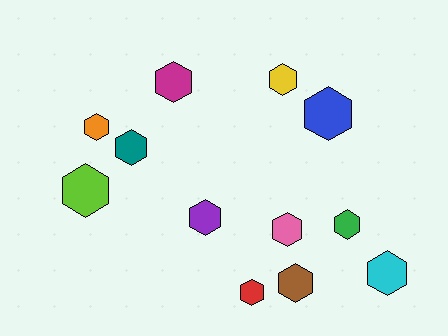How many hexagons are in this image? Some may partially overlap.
There are 12 hexagons.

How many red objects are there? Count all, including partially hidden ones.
There is 1 red object.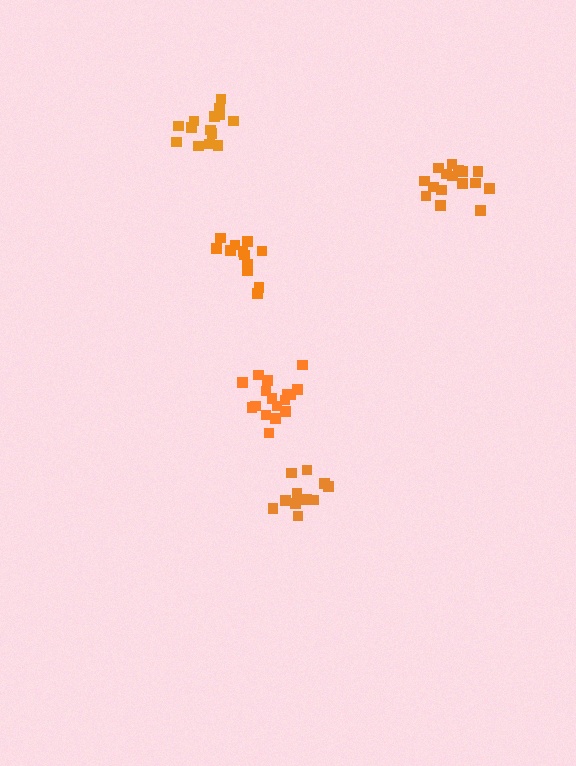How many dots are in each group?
Group 1: 14 dots, Group 2: 17 dots, Group 3: 12 dots, Group 4: 12 dots, Group 5: 16 dots (71 total).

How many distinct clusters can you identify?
There are 5 distinct clusters.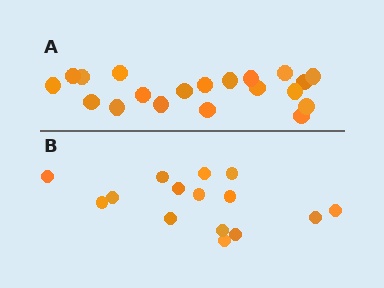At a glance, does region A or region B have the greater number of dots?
Region A (the top region) has more dots.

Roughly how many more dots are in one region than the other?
Region A has about 5 more dots than region B.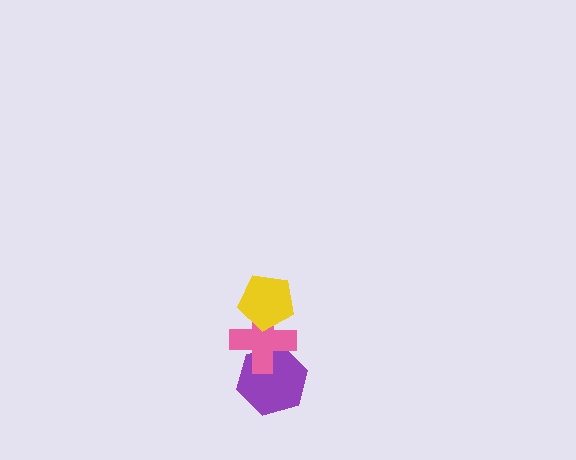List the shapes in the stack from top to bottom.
From top to bottom: the yellow pentagon, the pink cross, the purple hexagon.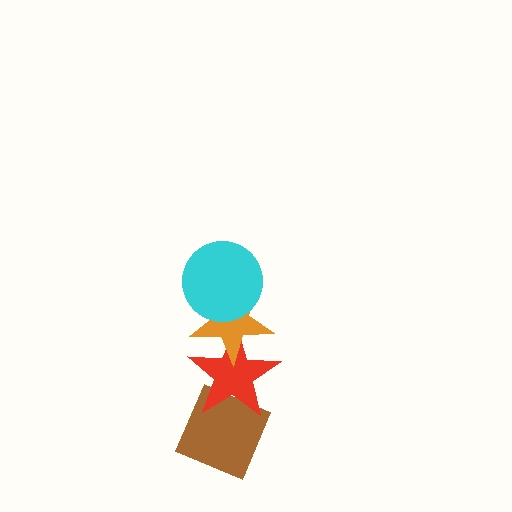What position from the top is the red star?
The red star is 3rd from the top.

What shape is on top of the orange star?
The cyan circle is on top of the orange star.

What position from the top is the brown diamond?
The brown diamond is 4th from the top.